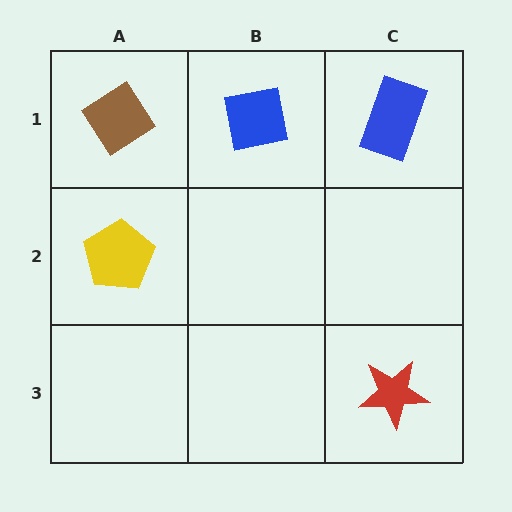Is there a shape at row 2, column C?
No, that cell is empty.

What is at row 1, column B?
A blue square.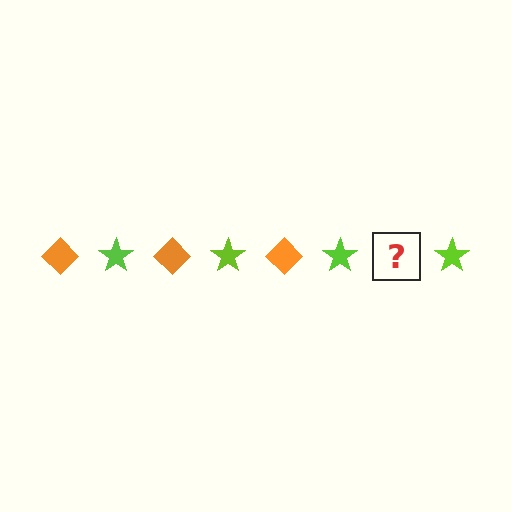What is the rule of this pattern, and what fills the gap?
The rule is that the pattern alternates between orange diamond and lime star. The gap should be filled with an orange diamond.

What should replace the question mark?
The question mark should be replaced with an orange diamond.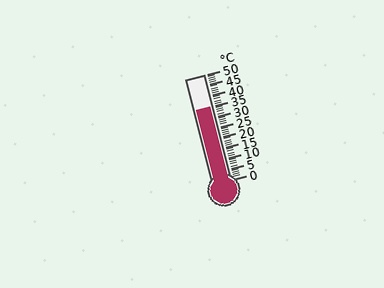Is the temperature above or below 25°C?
The temperature is above 25°C.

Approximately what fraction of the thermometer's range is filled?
The thermometer is filled to approximately 70% of its range.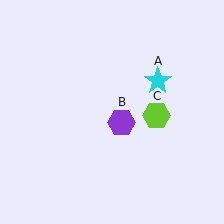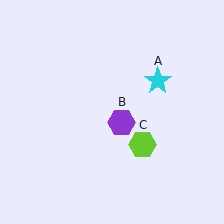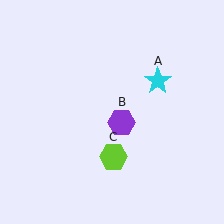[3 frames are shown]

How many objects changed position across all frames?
1 object changed position: lime hexagon (object C).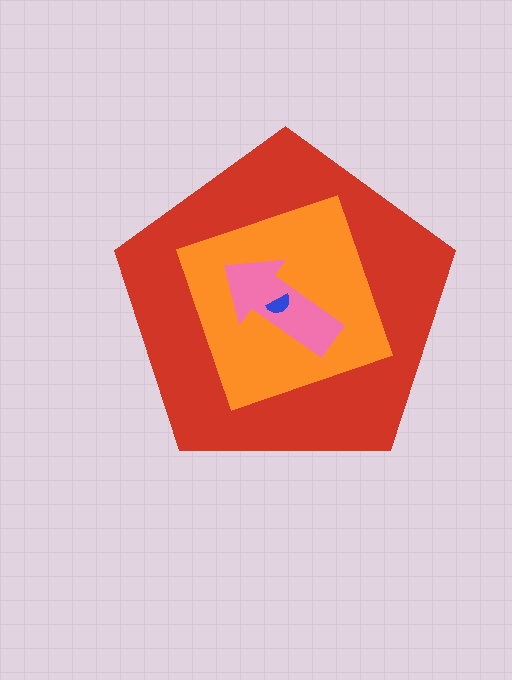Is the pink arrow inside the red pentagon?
Yes.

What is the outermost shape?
The red pentagon.